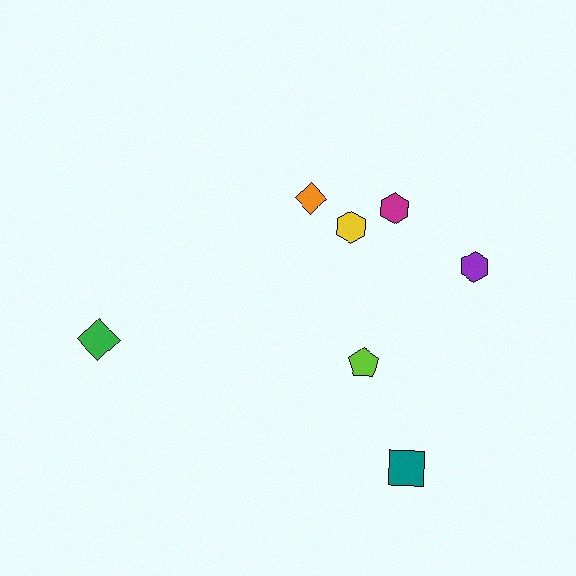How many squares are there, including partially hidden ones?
There is 1 square.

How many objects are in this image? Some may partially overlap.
There are 7 objects.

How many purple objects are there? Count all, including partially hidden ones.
There is 1 purple object.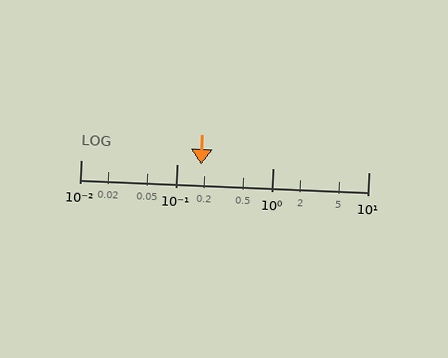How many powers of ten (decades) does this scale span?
The scale spans 3 decades, from 0.01 to 10.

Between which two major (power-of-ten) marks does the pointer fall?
The pointer is between 0.1 and 1.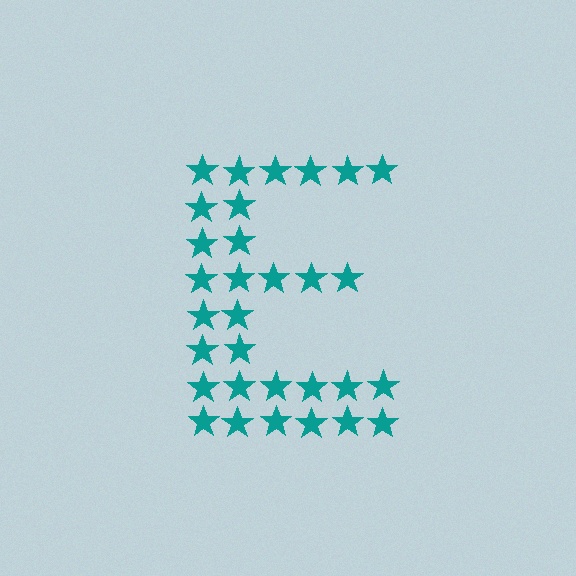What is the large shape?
The large shape is the letter E.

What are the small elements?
The small elements are stars.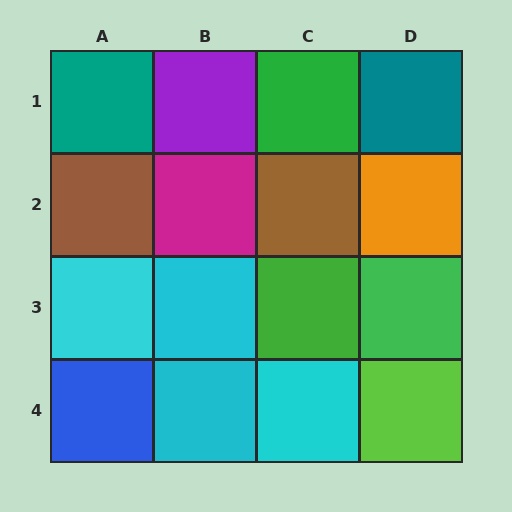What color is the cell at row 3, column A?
Cyan.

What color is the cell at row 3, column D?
Green.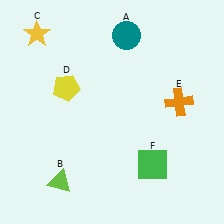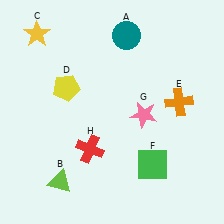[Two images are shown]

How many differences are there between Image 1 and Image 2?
There are 2 differences between the two images.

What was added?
A pink star (G), a red cross (H) were added in Image 2.